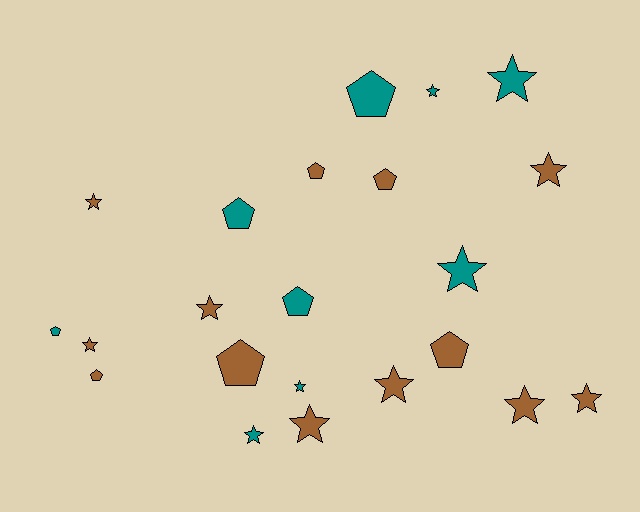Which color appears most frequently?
Brown, with 13 objects.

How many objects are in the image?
There are 22 objects.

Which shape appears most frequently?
Star, with 13 objects.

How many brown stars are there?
There are 8 brown stars.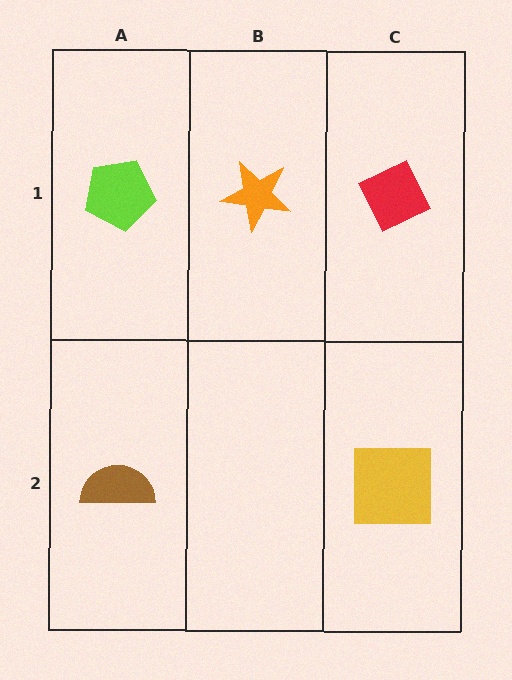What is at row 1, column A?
A lime pentagon.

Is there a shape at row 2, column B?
No, that cell is empty.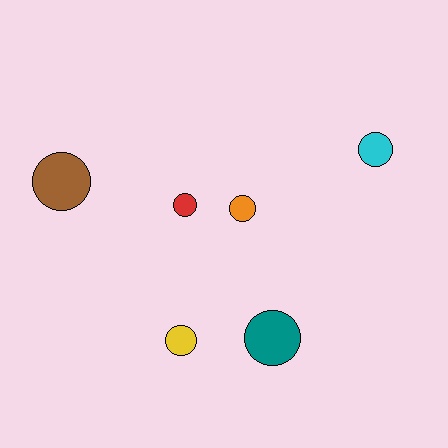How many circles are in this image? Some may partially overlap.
There are 6 circles.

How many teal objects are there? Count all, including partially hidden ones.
There is 1 teal object.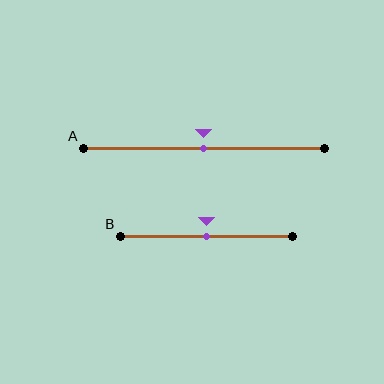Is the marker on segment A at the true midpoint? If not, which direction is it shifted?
Yes, the marker on segment A is at the true midpoint.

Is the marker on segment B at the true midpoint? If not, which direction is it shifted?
Yes, the marker on segment B is at the true midpoint.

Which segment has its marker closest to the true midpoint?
Segment A has its marker closest to the true midpoint.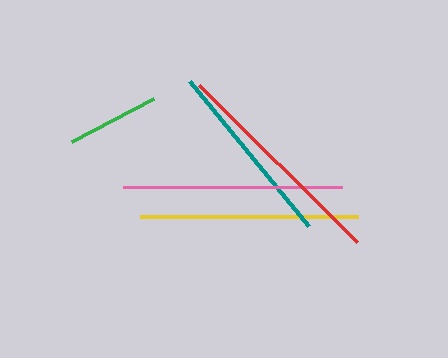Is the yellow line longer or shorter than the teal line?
The yellow line is longer than the teal line.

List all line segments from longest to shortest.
From longest to shortest: red, pink, yellow, teal, green.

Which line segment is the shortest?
The green line is the shortest at approximately 92 pixels.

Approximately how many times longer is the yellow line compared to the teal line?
The yellow line is approximately 1.2 times the length of the teal line.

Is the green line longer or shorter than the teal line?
The teal line is longer than the green line.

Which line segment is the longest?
The red line is the longest at approximately 223 pixels.